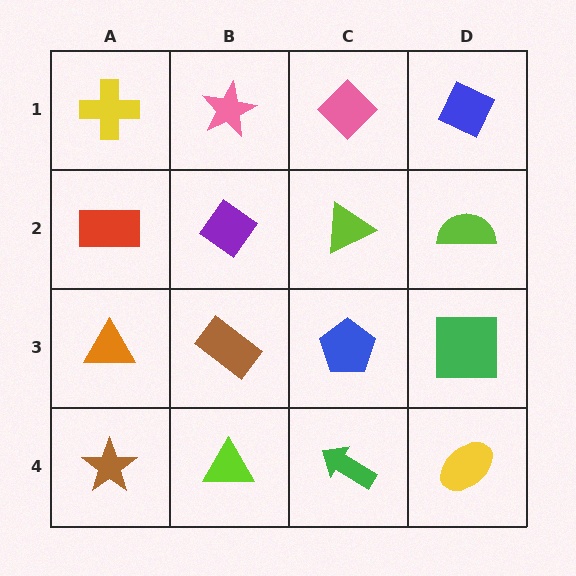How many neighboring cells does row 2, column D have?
3.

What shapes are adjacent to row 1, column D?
A lime semicircle (row 2, column D), a pink diamond (row 1, column C).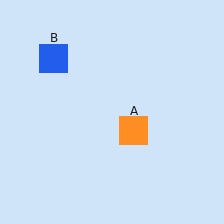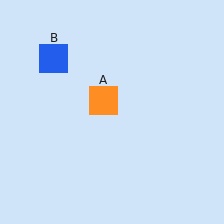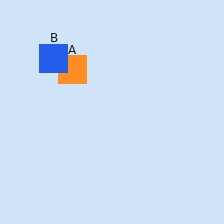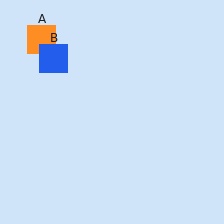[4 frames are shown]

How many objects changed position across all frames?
1 object changed position: orange square (object A).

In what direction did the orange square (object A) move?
The orange square (object A) moved up and to the left.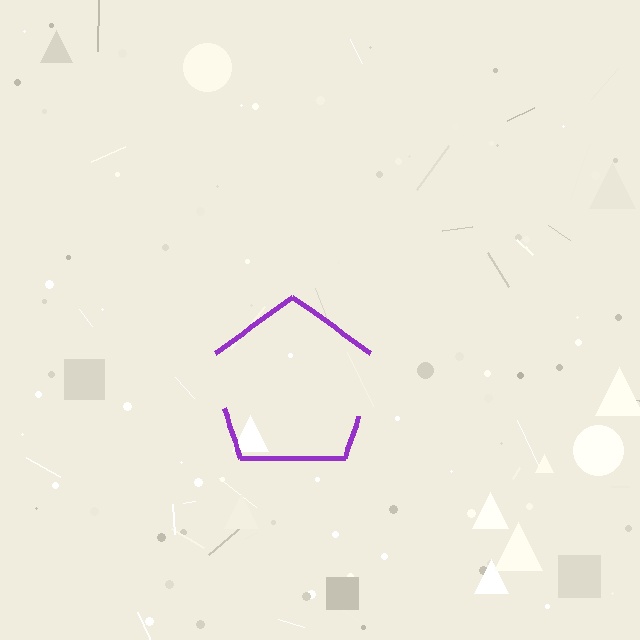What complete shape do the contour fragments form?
The contour fragments form a pentagon.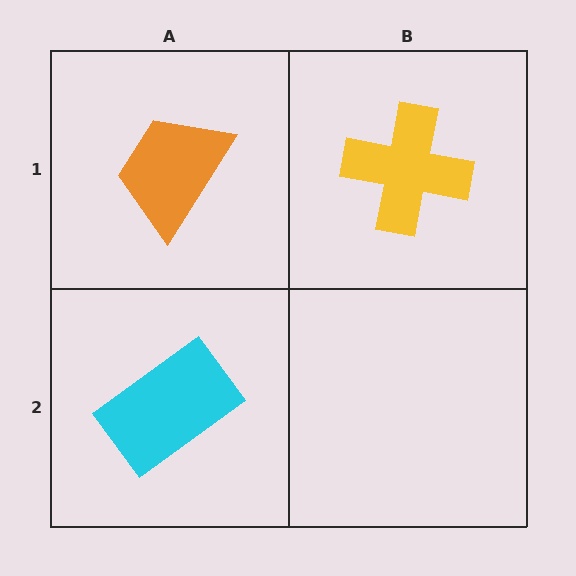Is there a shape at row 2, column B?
No, that cell is empty.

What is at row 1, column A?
An orange trapezoid.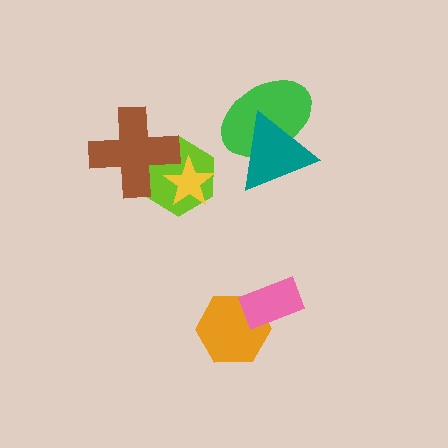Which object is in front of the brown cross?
The yellow star is in front of the brown cross.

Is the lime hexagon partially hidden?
Yes, it is partially covered by another shape.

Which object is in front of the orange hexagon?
The pink rectangle is in front of the orange hexagon.